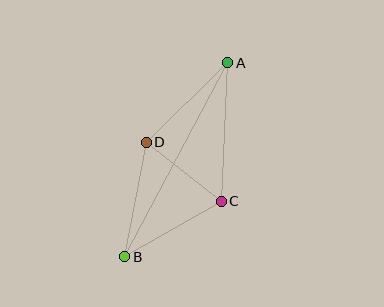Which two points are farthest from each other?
Points A and B are farthest from each other.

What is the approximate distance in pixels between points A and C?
The distance between A and C is approximately 139 pixels.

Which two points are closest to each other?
Points C and D are closest to each other.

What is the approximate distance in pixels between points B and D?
The distance between B and D is approximately 117 pixels.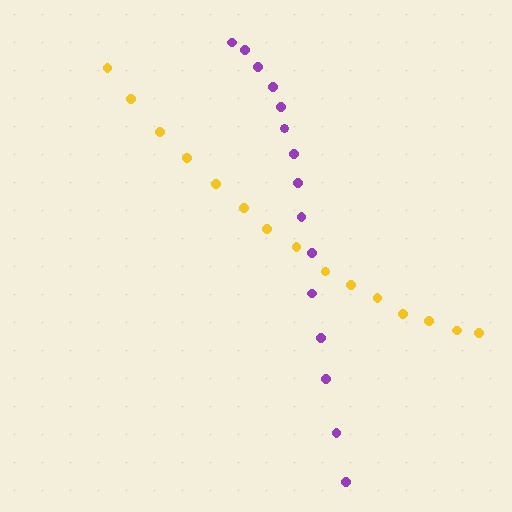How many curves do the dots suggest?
There are 2 distinct paths.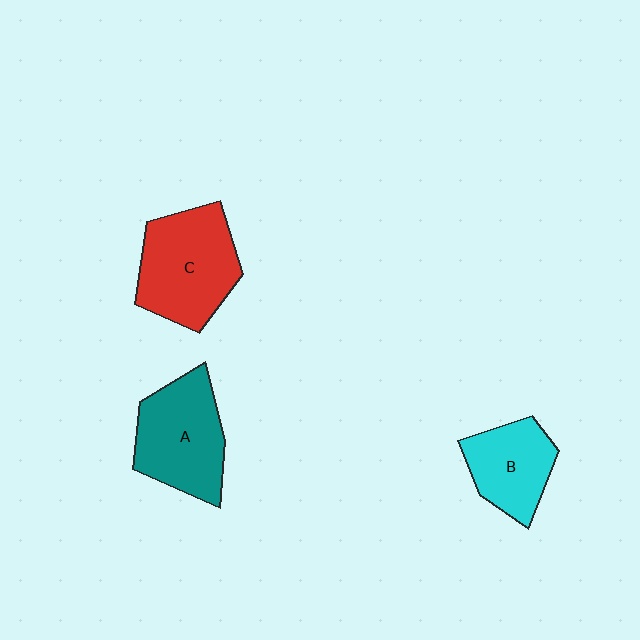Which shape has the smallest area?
Shape B (cyan).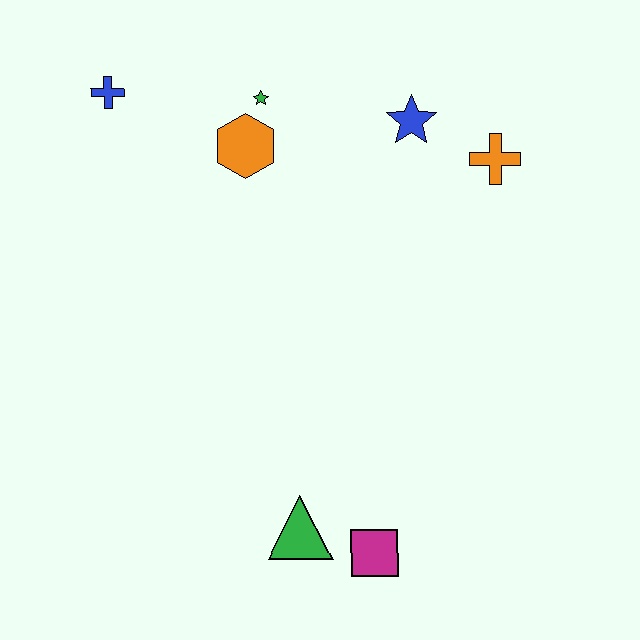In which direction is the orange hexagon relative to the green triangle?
The orange hexagon is above the green triangle.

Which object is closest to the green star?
The orange hexagon is closest to the green star.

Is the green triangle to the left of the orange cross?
Yes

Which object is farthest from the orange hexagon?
The magenta square is farthest from the orange hexagon.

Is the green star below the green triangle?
No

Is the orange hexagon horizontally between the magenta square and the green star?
No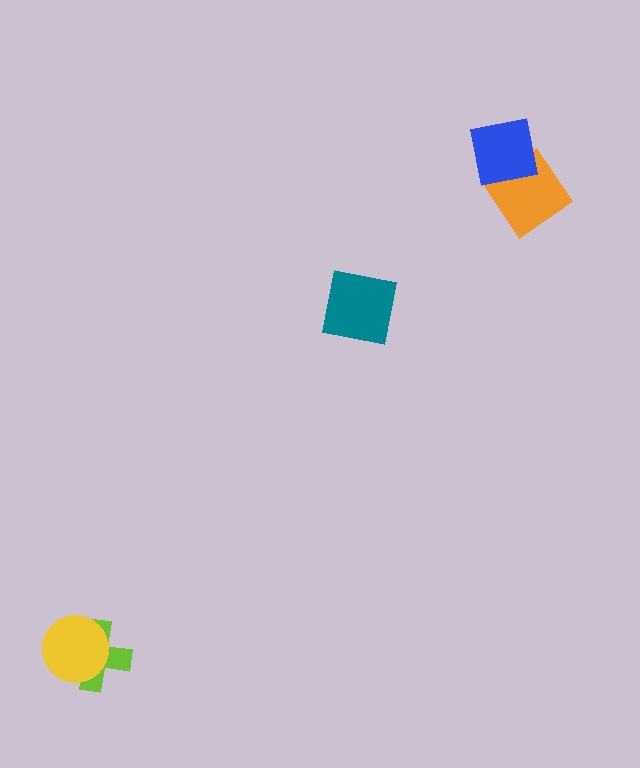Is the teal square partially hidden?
No, no other shape covers it.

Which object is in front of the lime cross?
The yellow circle is in front of the lime cross.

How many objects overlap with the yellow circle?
1 object overlaps with the yellow circle.